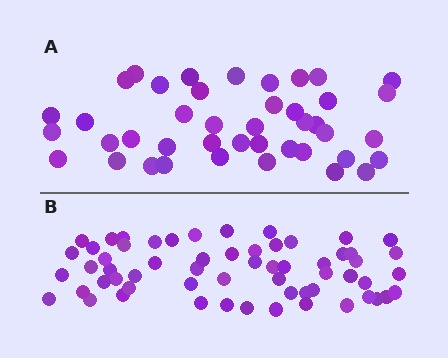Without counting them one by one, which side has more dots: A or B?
Region B (the bottom region) has more dots.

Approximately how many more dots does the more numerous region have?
Region B has approximately 20 more dots than region A.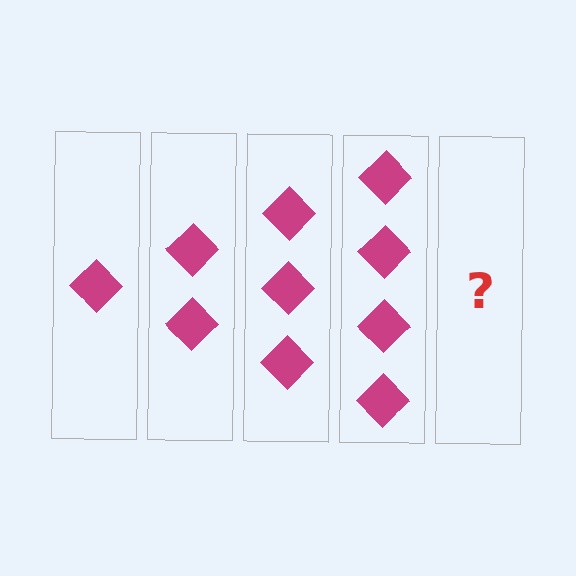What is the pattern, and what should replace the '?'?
The pattern is that each step adds one more diamond. The '?' should be 5 diamonds.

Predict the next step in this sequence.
The next step is 5 diamonds.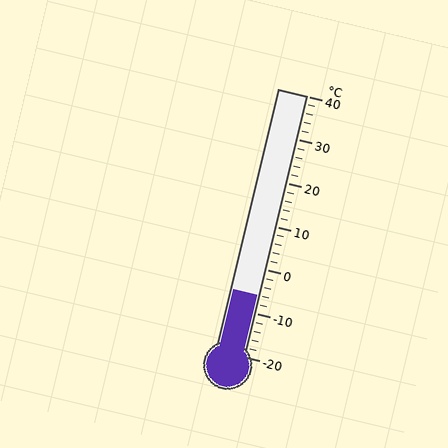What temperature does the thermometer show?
The thermometer shows approximately -6°C.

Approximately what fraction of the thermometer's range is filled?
The thermometer is filled to approximately 25% of its range.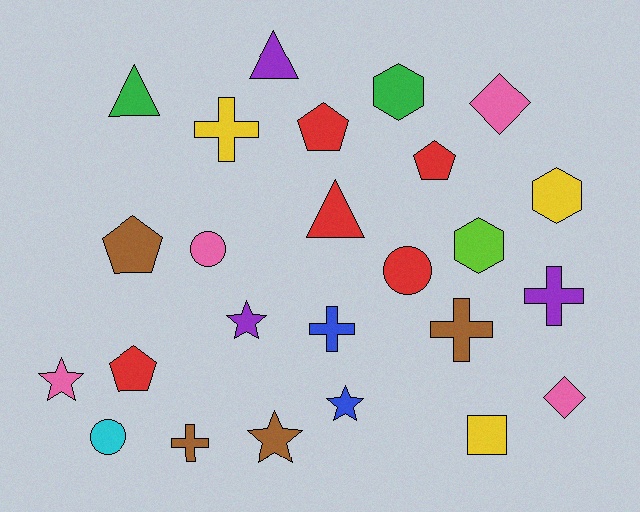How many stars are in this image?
There are 4 stars.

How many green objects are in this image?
There are 2 green objects.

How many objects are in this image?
There are 25 objects.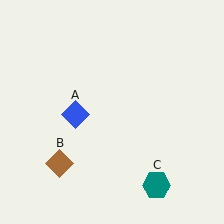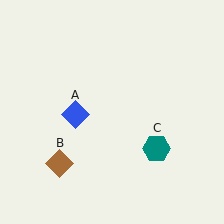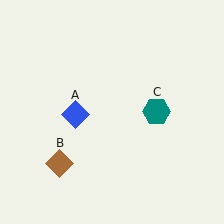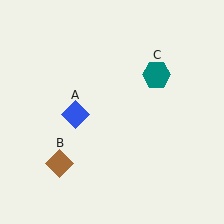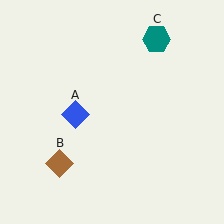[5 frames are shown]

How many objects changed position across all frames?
1 object changed position: teal hexagon (object C).